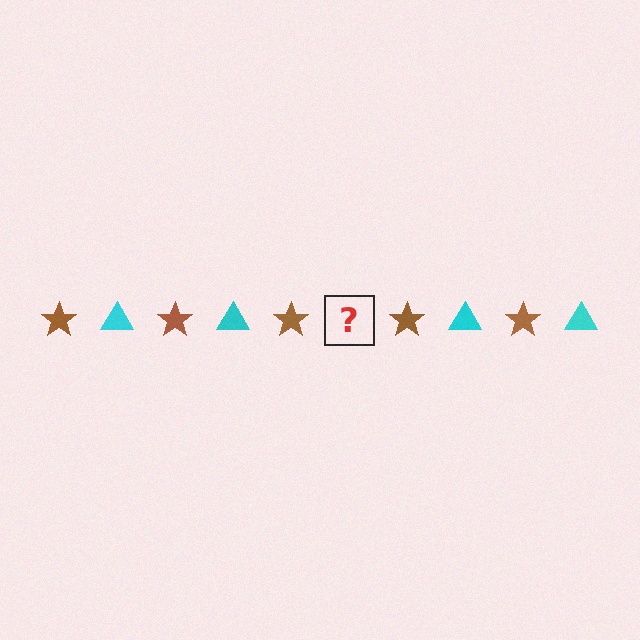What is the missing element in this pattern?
The missing element is a cyan triangle.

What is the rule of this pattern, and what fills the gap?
The rule is that the pattern alternates between brown star and cyan triangle. The gap should be filled with a cyan triangle.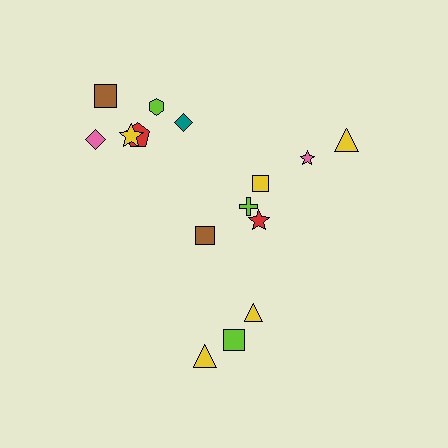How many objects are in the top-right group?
There are 4 objects.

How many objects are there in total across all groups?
There are 15 objects.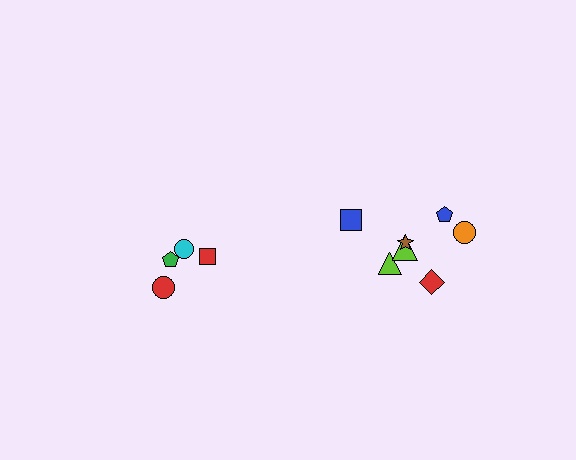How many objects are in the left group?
There are 4 objects.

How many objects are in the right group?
There are 7 objects.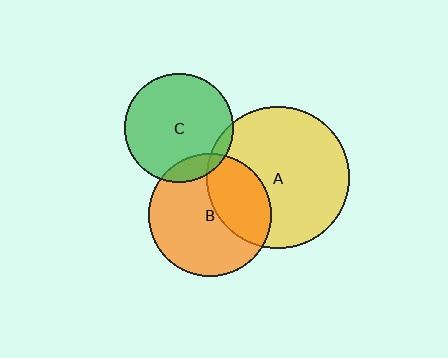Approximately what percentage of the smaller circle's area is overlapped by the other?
Approximately 5%.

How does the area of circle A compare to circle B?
Approximately 1.4 times.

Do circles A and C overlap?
Yes.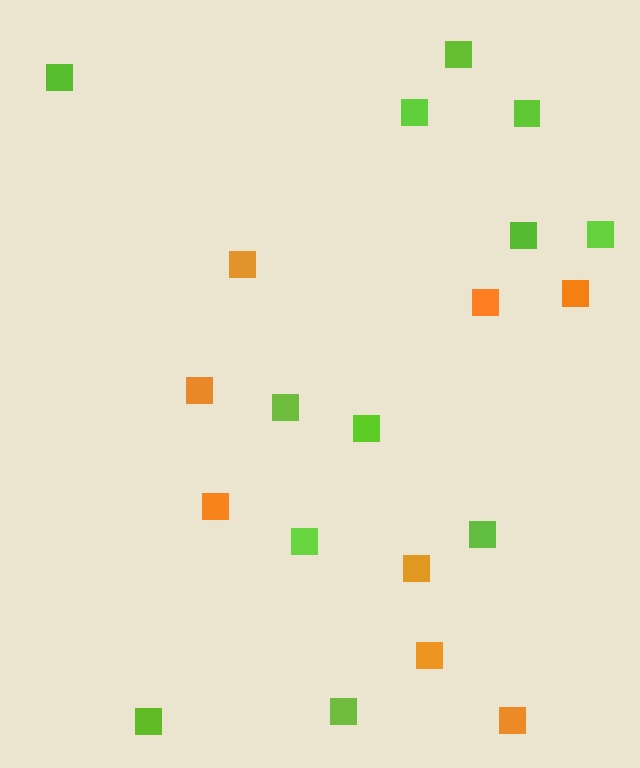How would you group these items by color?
There are 2 groups: one group of orange squares (8) and one group of lime squares (12).